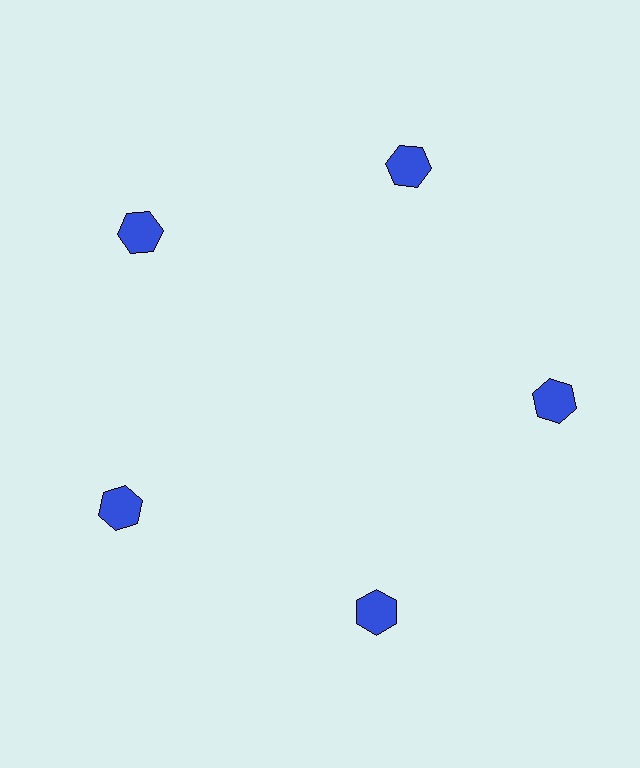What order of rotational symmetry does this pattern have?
This pattern has 5-fold rotational symmetry.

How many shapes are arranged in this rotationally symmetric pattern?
There are 5 shapes, arranged in 5 groups of 1.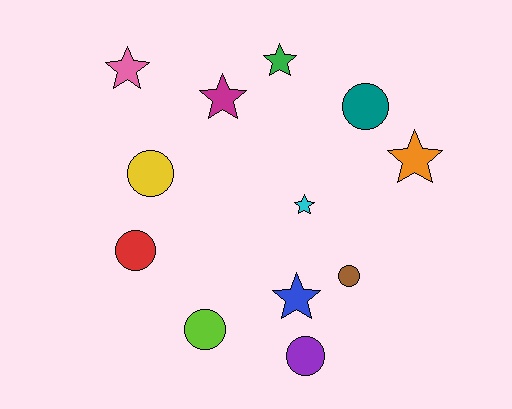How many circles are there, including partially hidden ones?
There are 6 circles.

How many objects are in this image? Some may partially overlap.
There are 12 objects.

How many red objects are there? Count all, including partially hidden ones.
There is 1 red object.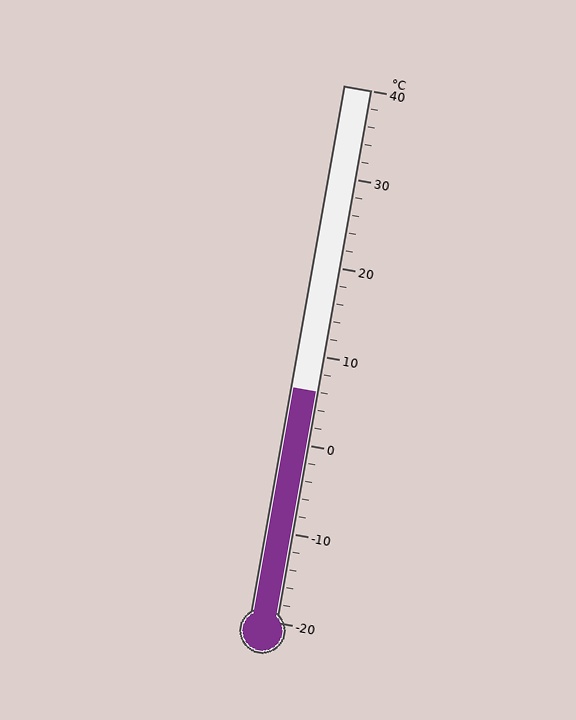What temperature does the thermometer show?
The thermometer shows approximately 6°C.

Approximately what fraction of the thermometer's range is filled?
The thermometer is filled to approximately 45% of its range.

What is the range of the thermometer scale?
The thermometer scale ranges from -20°C to 40°C.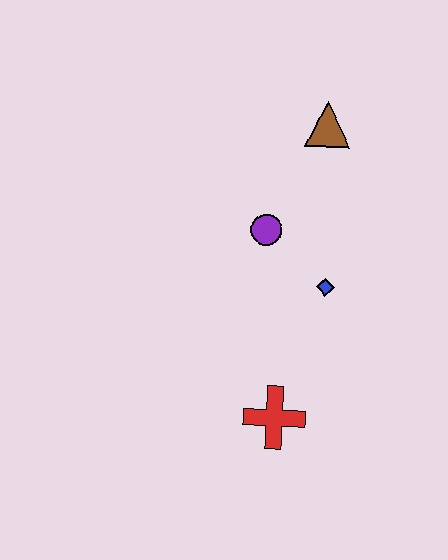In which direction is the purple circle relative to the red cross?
The purple circle is above the red cross.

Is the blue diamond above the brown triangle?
No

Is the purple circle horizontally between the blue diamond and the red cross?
No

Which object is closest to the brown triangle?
The purple circle is closest to the brown triangle.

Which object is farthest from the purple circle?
The red cross is farthest from the purple circle.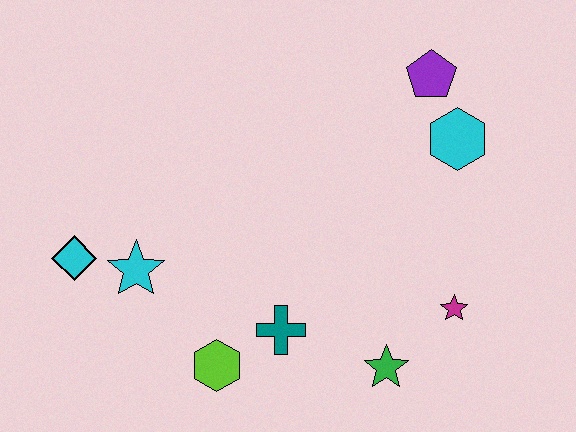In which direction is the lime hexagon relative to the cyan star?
The lime hexagon is below the cyan star.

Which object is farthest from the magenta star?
The cyan diamond is farthest from the magenta star.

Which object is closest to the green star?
The magenta star is closest to the green star.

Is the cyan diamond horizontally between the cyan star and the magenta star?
No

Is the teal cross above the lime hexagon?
Yes